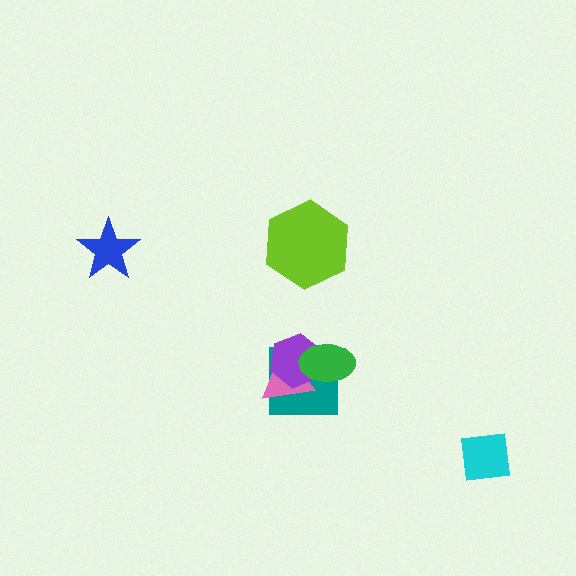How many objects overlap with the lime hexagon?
0 objects overlap with the lime hexagon.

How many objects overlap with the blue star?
0 objects overlap with the blue star.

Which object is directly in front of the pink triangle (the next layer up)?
The purple hexagon is directly in front of the pink triangle.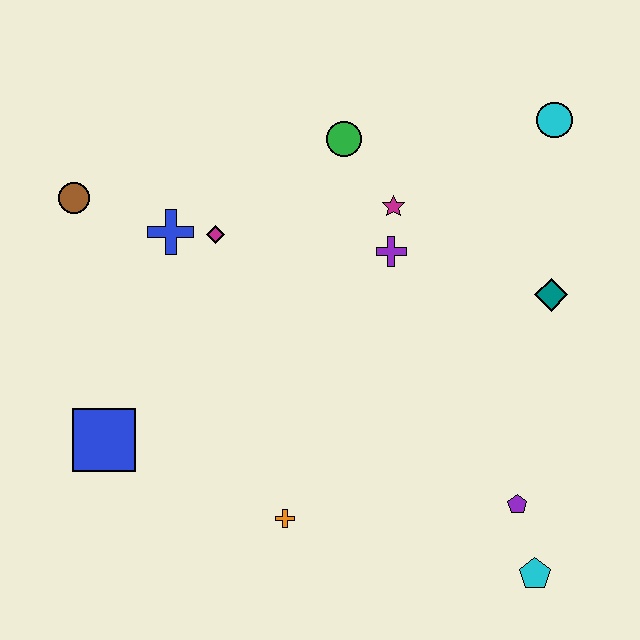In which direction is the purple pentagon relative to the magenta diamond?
The purple pentagon is to the right of the magenta diamond.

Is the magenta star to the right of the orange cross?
Yes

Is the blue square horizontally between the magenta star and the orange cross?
No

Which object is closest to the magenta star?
The purple cross is closest to the magenta star.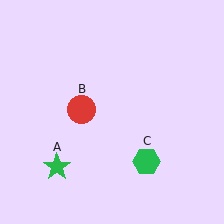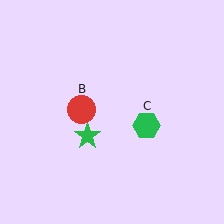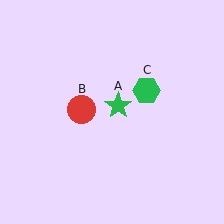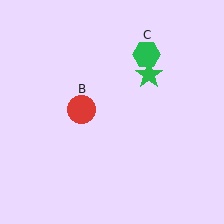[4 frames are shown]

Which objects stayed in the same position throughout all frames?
Red circle (object B) remained stationary.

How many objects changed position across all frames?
2 objects changed position: green star (object A), green hexagon (object C).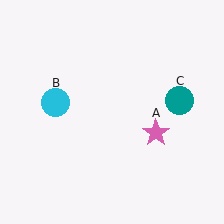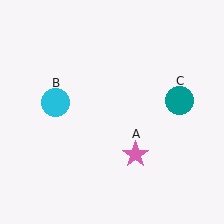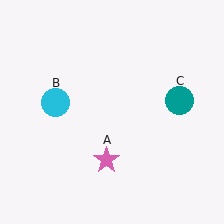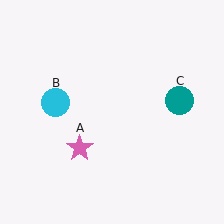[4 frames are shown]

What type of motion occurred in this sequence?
The pink star (object A) rotated clockwise around the center of the scene.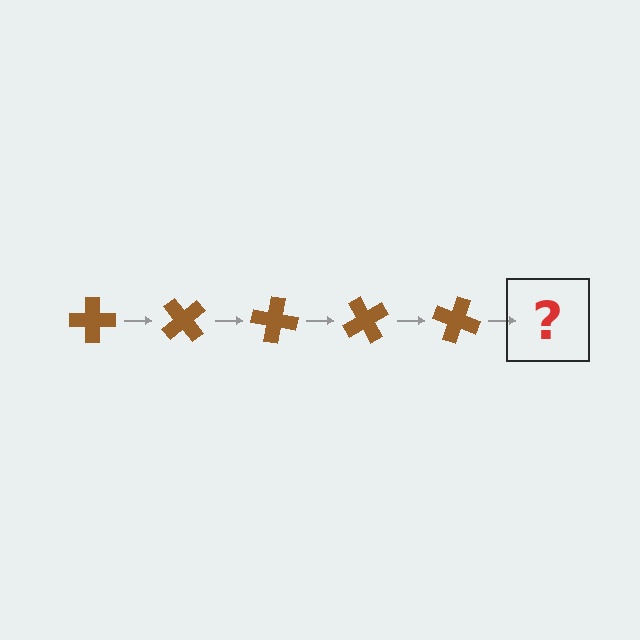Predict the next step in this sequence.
The next step is a brown cross rotated 250 degrees.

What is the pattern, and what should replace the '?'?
The pattern is that the cross rotates 50 degrees each step. The '?' should be a brown cross rotated 250 degrees.